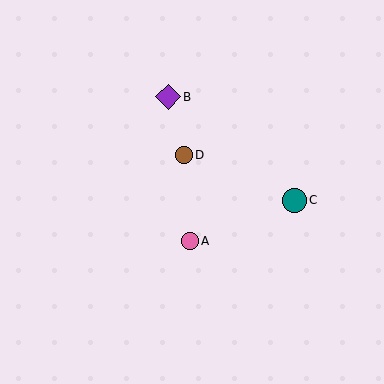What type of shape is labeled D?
Shape D is a brown circle.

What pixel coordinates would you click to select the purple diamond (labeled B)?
Click at (168, 97) to select the purple diamond B.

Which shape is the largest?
The purple diamond (labeled B) is the largest.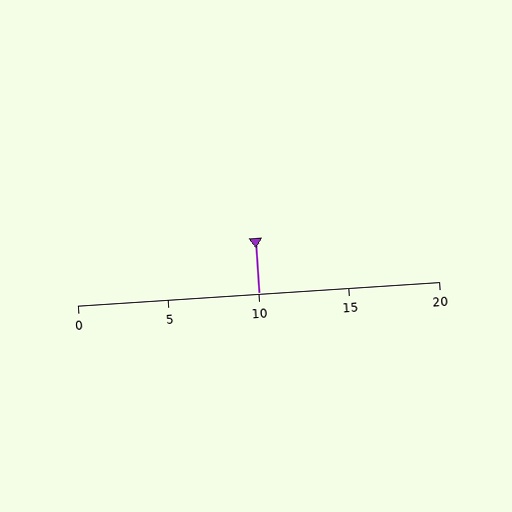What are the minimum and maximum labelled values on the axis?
The axis runs from 0 to 20.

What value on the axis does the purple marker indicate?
The marker indicates approximately 10.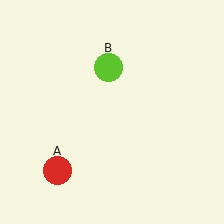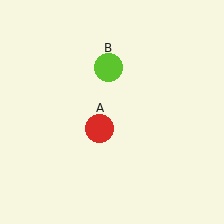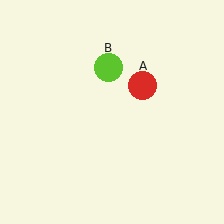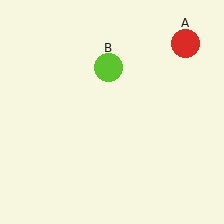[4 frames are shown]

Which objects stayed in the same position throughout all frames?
Lime circle (object B) remained stationary.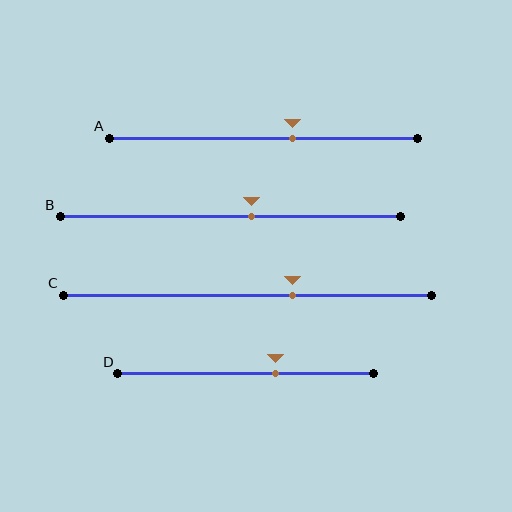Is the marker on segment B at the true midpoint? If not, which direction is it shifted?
No, the marker on segment B is shifted to the right by about 6% of the segment length.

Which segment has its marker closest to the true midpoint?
Segment B has its marker closest to the true midpoint.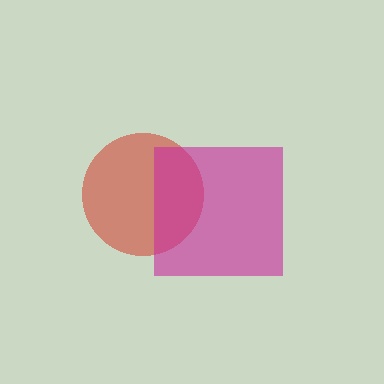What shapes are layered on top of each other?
The layered shapes are: a red circle, a magenta square.